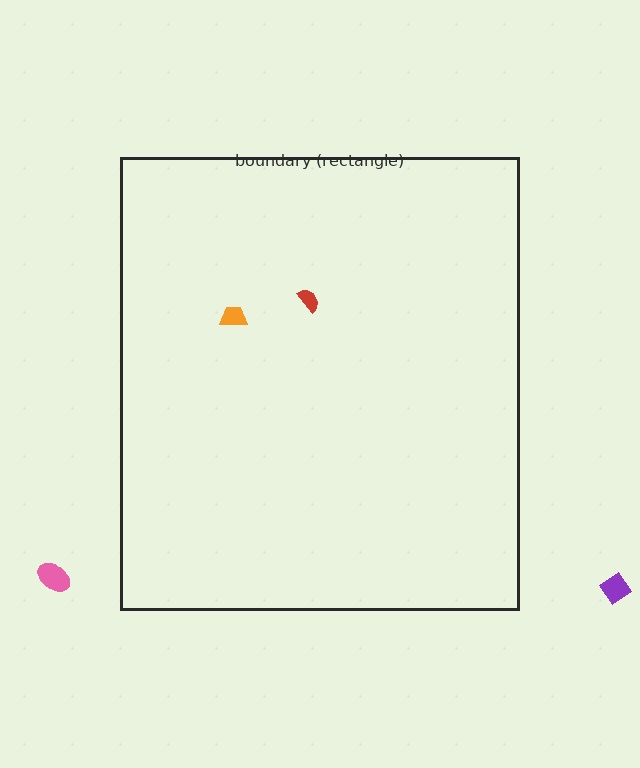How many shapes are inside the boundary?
2 inside, 2 outside.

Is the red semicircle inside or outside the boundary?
Inside.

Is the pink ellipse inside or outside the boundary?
Outside.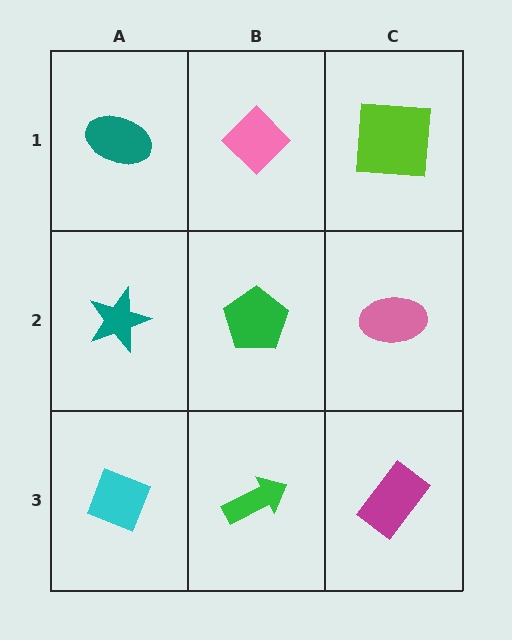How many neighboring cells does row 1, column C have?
2.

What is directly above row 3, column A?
A teal star.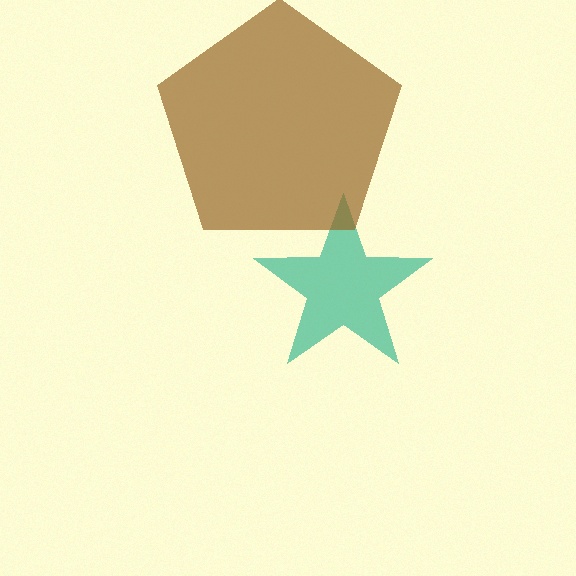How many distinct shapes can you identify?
There are 2 distinct shapes: a teal star, a brown pentagon.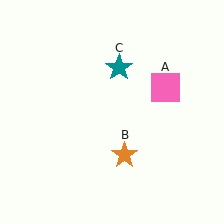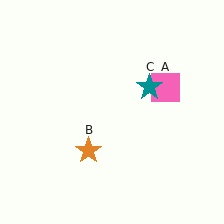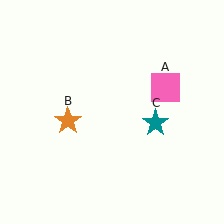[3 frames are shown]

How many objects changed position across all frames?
2 objects changed position: orange star (object B), teal star (object C).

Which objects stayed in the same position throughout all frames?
Pink square (object A) remained stationary.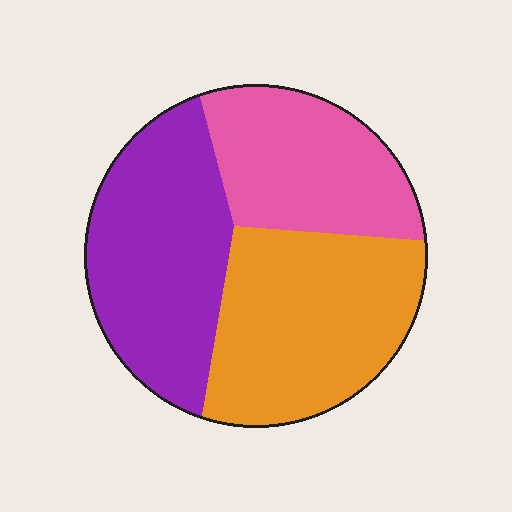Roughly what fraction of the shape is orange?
Orange covers 37% of the shape.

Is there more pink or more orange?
Orange.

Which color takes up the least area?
Pink, at roughly 25%.